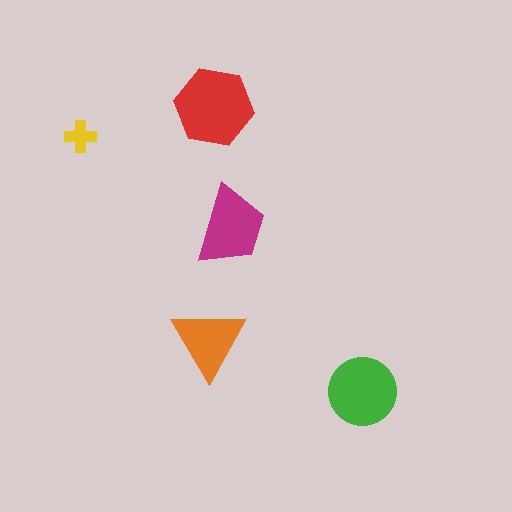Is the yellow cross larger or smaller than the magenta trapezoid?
Smaller.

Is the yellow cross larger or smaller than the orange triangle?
Smaller.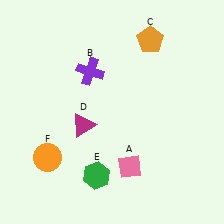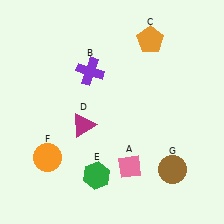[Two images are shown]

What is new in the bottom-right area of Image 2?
A brown circle (G) was added in the bottom-right area of Image 2.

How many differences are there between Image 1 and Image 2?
There is 1 difference between the two images.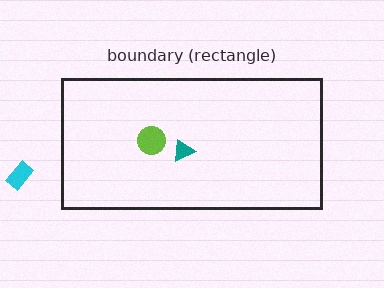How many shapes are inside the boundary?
2 inside, 1 outside.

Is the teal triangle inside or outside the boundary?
Inside.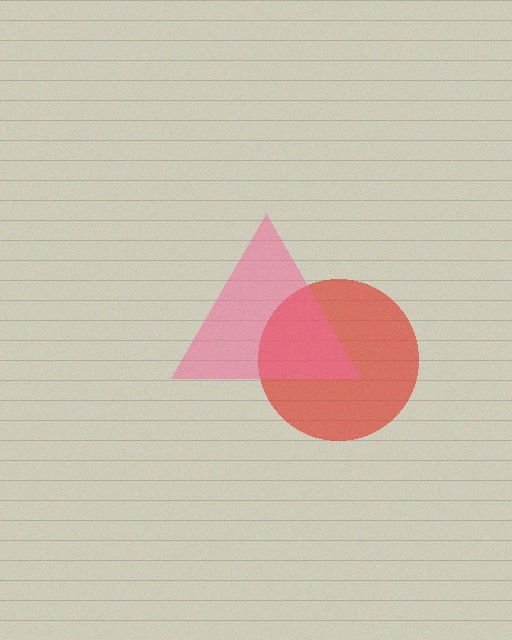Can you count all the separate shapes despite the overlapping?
Yes, there are 2 separate shapes.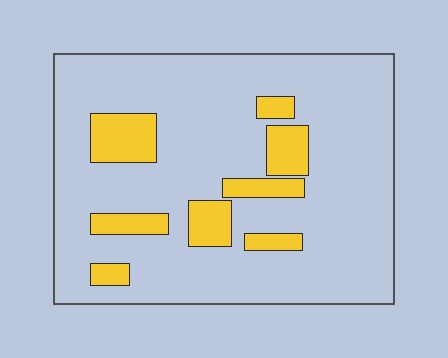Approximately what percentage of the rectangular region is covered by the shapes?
Approximately 15%.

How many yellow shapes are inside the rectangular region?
8.